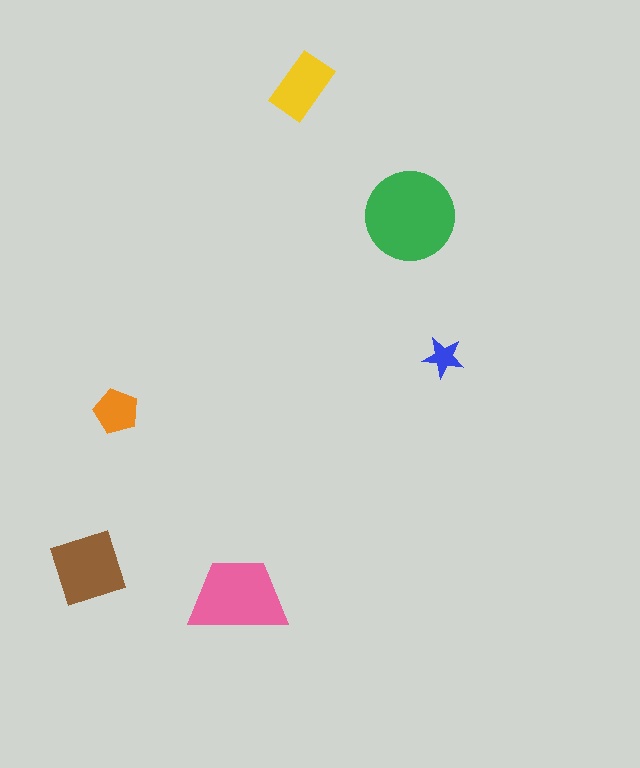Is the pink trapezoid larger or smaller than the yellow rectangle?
Larger.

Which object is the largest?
The green circle.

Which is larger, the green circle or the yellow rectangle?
The green circle.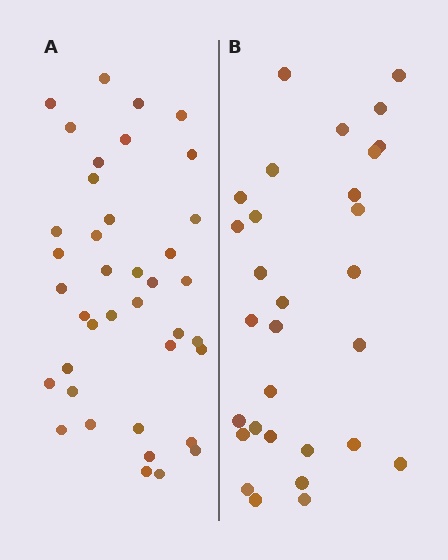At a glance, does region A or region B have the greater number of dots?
Region A (the left region) has more dots.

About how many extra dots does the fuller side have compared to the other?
Region A has roughly 8 or so more dots than region B.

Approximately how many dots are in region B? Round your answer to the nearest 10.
About 30 dots.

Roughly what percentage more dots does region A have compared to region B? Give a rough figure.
About 30% more.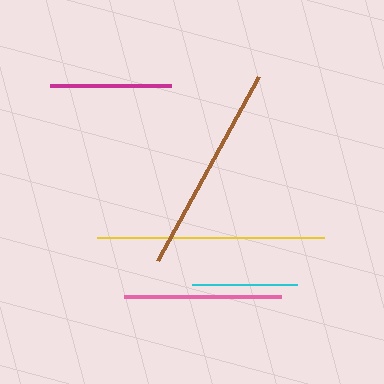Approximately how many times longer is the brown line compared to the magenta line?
The brown line is approximately 1.7 times the length of the magenta line.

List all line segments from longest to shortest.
From longest to shortest: yellow, brown, pink, magenta, cyan.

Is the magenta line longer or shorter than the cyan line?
The magenta line is longer than the cyan line.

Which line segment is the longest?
The yellow line is the longest at approximately 227 pixels.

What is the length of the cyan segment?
The cyan segment is approximately 106 pixels long.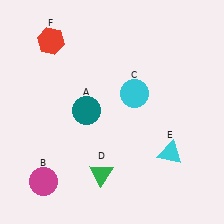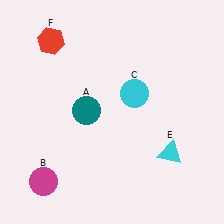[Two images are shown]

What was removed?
The green triangle (D) was removed in Image 2.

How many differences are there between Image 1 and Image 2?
There is 1 difference between the two images.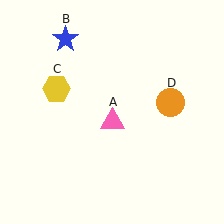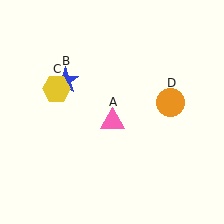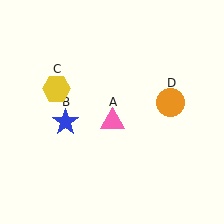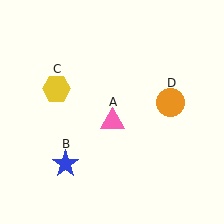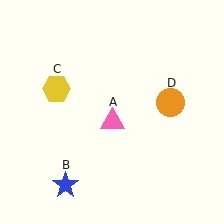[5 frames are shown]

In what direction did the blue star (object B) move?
The blue star (object B) moved down.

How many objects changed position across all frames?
1 object changed position: blue star (object B).